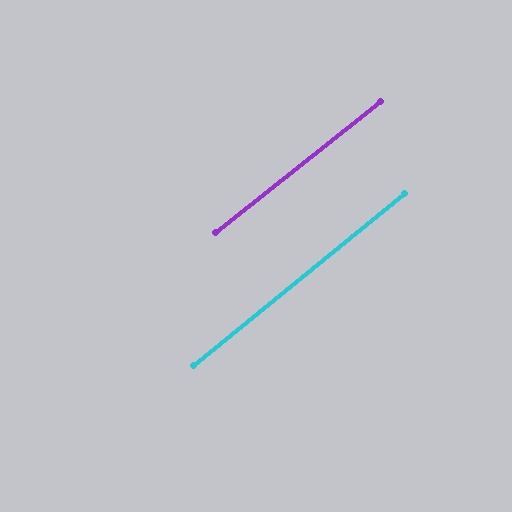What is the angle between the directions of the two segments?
Approximately 1 degree.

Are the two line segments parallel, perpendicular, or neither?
Parallel — their directions differ by only 0.6°.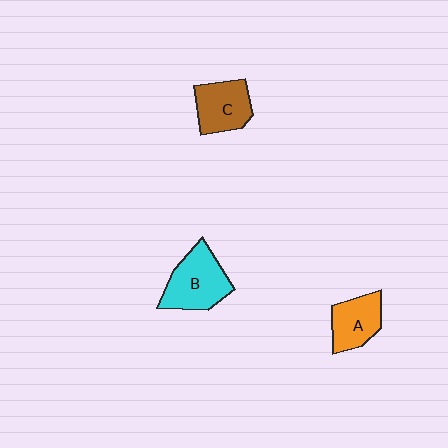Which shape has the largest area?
Shape B (cyan).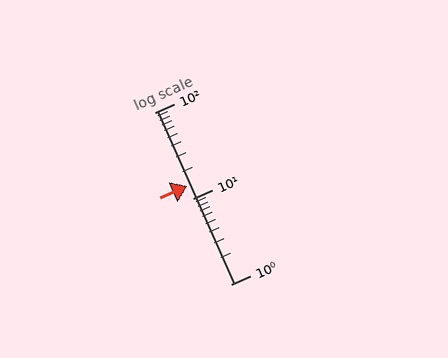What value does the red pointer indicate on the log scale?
The pointer indicates approximately 14.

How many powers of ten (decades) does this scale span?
The scale spans 2 decades, from 1 to 100.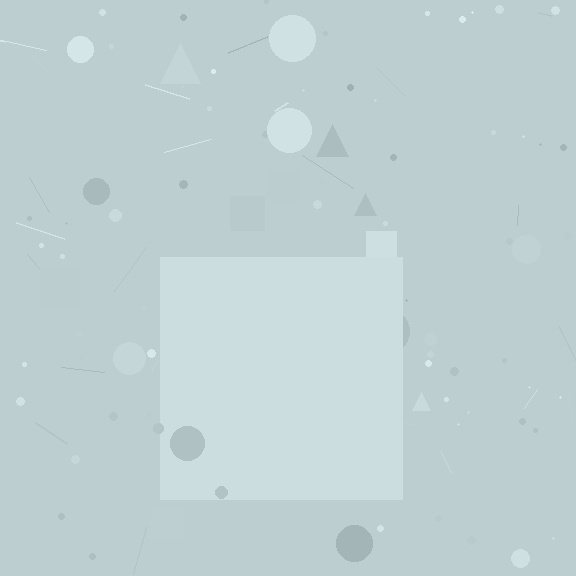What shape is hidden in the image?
A square is hidden in the image.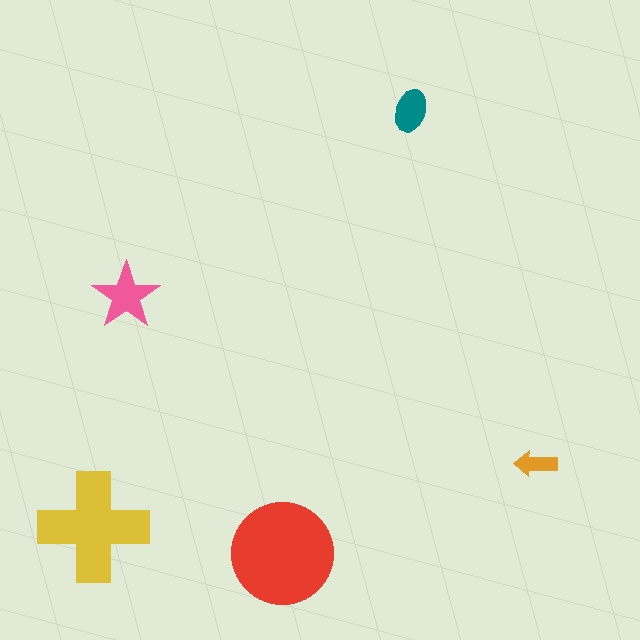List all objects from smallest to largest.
The orange arrow, the teal ellipse, the pink star, the yellow cross, the red circle.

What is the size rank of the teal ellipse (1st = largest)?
4th.